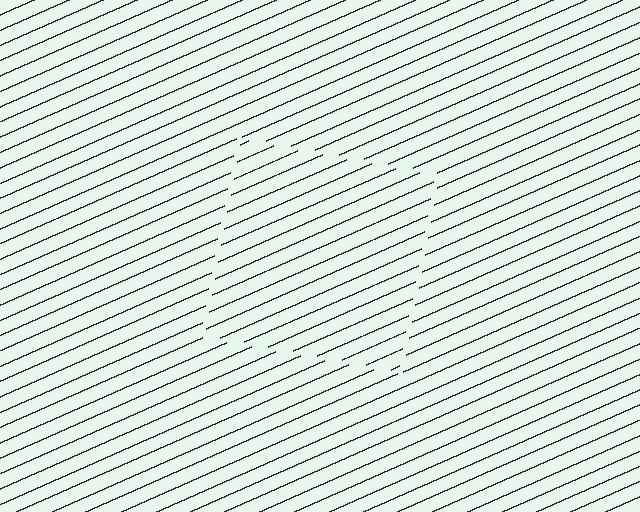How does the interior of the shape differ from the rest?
The interior of the shape contains the same grating, shifted by half a period — the contour is defined by the phase discontinuity where line-ends from the inner and outer gratings abut.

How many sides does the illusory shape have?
4 sides — the line-ends trace a square.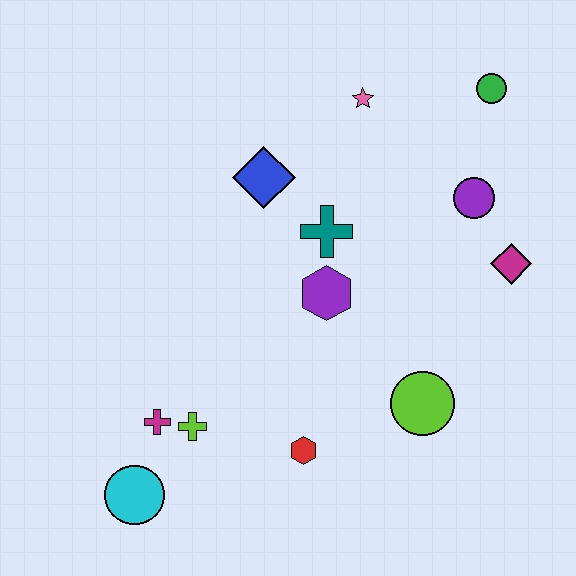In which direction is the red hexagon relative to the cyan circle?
The red hexagon is to the right of the cyan circle.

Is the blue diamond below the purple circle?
No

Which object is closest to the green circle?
The purple circle is closest to the green circle.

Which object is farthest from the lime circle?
The green circle is farthest from the lime circle.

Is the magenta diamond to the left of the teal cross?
No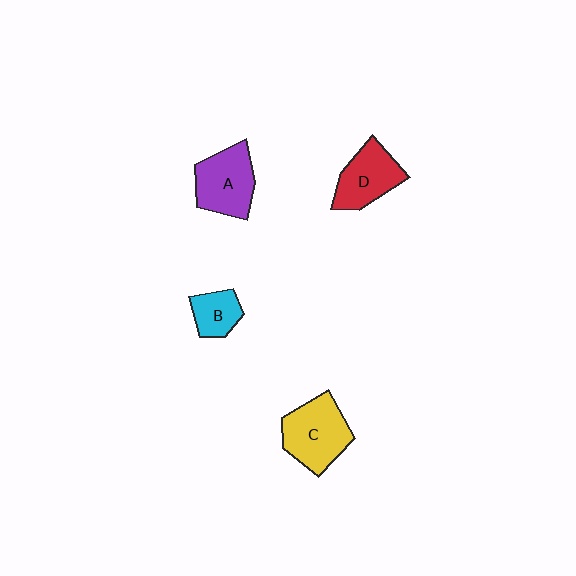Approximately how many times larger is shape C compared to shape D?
Approximately 1.2 times.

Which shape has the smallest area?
Shape B (cyan).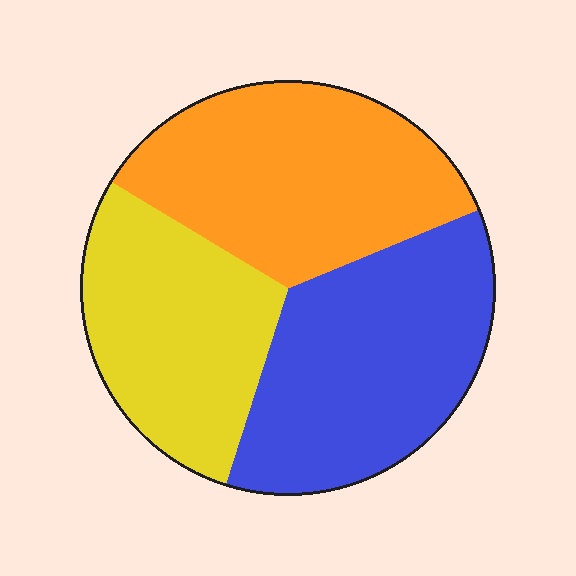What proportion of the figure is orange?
Orange takes up about one third (1/3) of the figure.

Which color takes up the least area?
Yellow, at roughly 30%.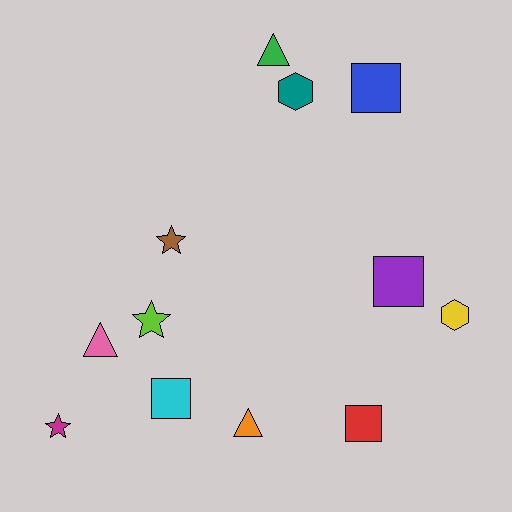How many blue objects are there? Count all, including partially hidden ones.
There is 1 blue object.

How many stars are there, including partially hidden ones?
There are 3 stars.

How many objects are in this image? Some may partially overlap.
There are 12 objects.